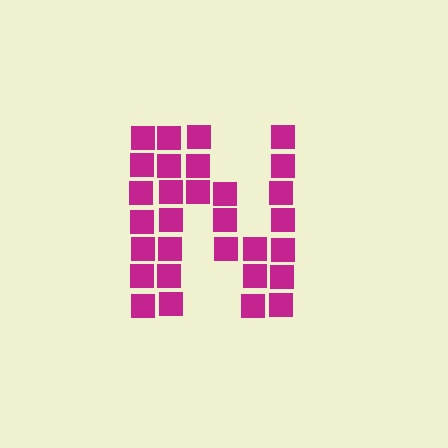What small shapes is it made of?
It is made of small squares.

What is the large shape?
The large shape is the letter N.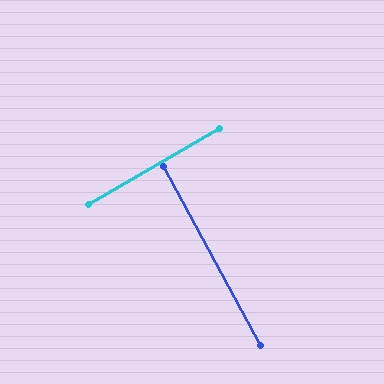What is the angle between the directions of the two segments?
Approximately 88 degrees.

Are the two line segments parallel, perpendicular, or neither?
Perpendicular — they meet at approximately 88°.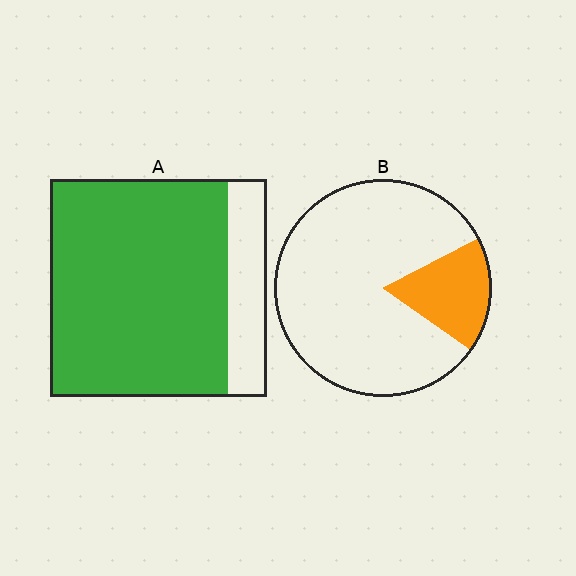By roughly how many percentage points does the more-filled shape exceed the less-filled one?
By roughly 65 percentage points (A over B).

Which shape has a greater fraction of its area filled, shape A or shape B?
Shape A.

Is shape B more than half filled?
No.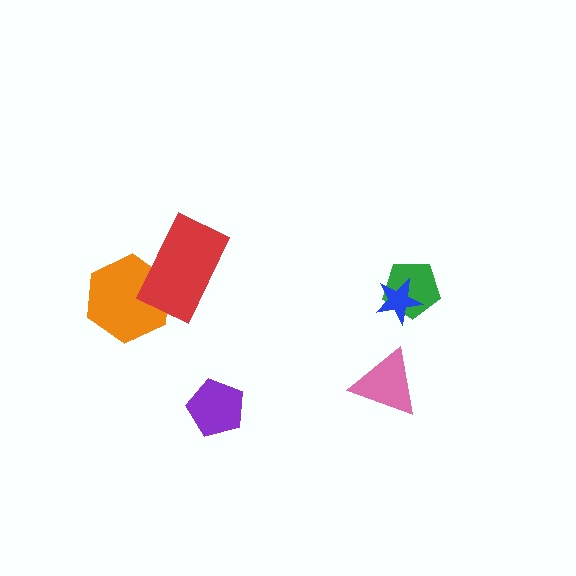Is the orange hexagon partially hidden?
Yes, it is partially covered by another shape.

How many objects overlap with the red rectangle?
1 object overlaps with the red rectangle.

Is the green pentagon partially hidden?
Yes, it is partially covered by another shape.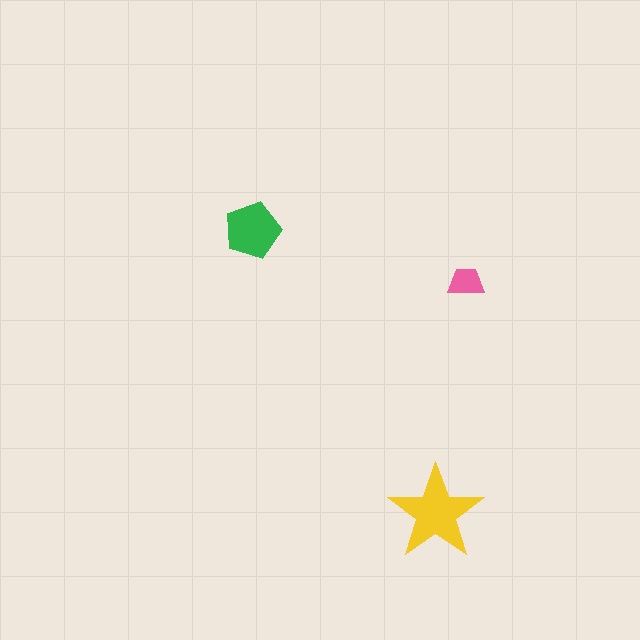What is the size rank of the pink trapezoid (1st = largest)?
3rd.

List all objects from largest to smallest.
The yellow star, the green pentagon, the pink trapezoid.